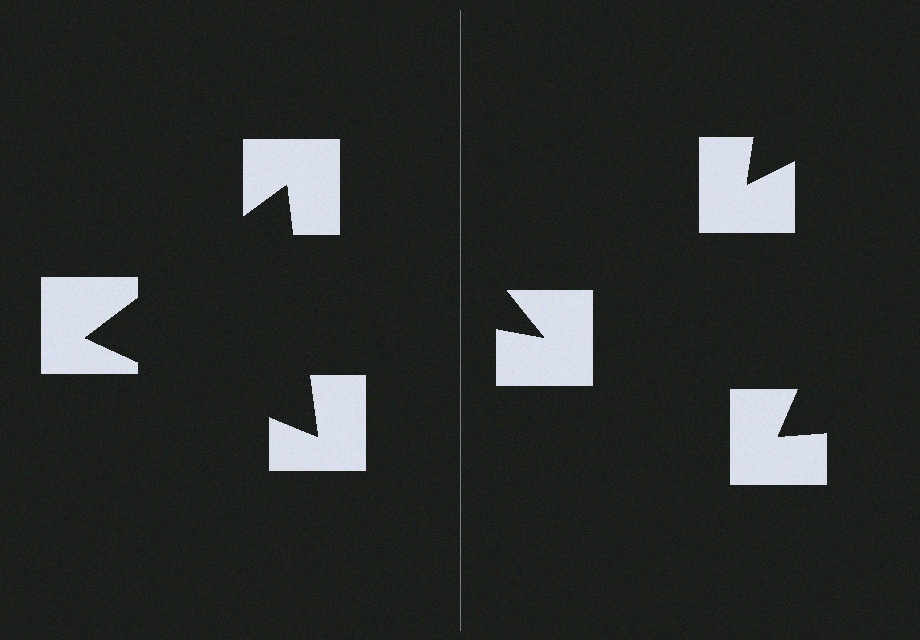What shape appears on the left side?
An illusory triangle.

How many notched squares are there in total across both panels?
6 — 3 on each side.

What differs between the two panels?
The notched squares are positioned identically on both sides; only the wedge orientations differ. On the left they align to a triangle; on the right they are misaligned.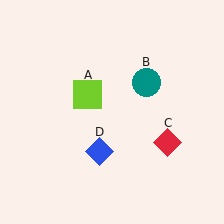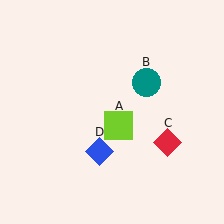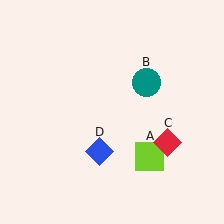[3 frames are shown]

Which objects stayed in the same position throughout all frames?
Teal circle (object B) and red diamond (object C) and blue diamond (object D) remained stationary.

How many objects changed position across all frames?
1 object changed position: lime square (object A).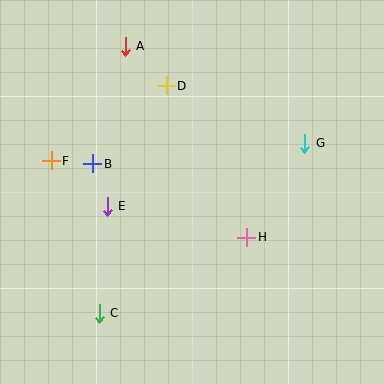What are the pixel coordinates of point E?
Point E is at (107, 206).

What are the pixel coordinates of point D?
Point D is at (166, 86).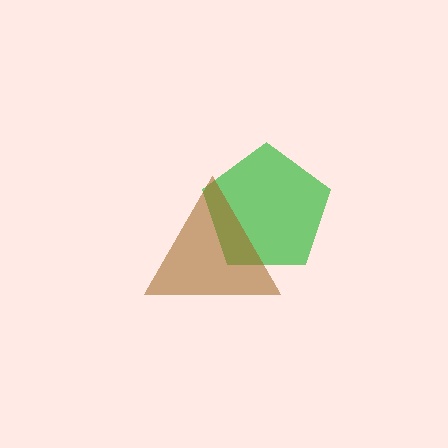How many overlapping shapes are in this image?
There are 2 overlapping shapes in the image.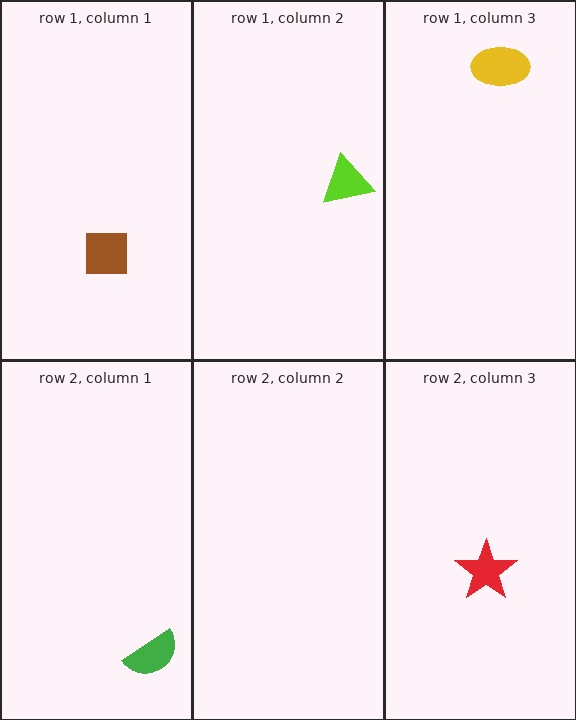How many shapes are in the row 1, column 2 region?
1.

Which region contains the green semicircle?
The row 2, column 1 region.